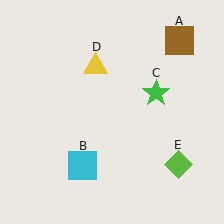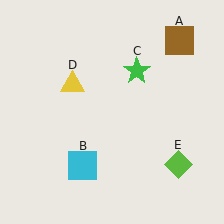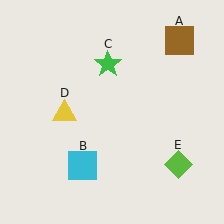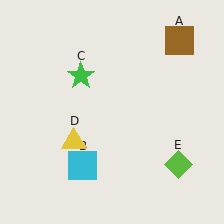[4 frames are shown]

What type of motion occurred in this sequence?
The green star (object C), yellow triangle (object D) rotated counterclockwise around the center of the scene.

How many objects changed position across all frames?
2 objects changed position: green star (object C), yellow triangle (object D).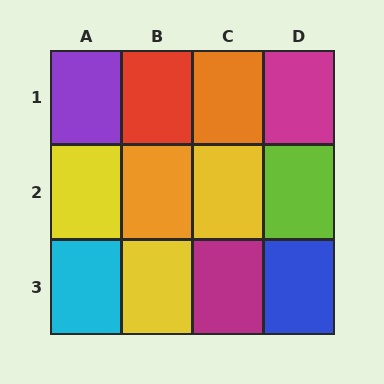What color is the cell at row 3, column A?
Cyan.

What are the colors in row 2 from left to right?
Yellow, orange, yellow, lime.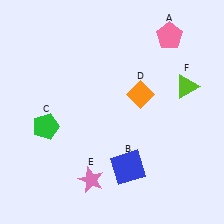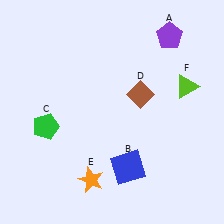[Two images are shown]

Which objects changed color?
A changed from pink to purple. D changed from orange to brown. E changed from pink to orange.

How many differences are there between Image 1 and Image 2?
There are 3 differences between the two images.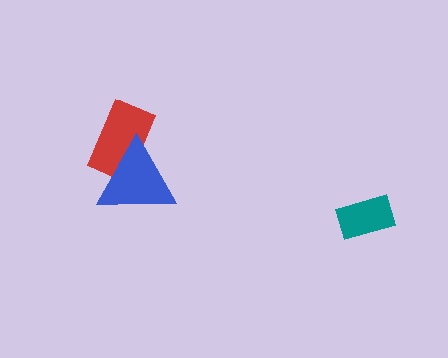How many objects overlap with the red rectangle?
1 object overlaps with the red rectangle.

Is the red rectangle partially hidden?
Yes, it is partially covered by another shape.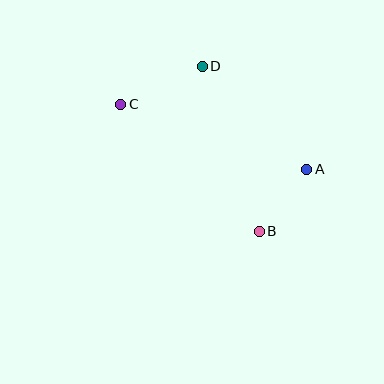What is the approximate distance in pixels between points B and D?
The distance between B and D is approximately 175 pixels.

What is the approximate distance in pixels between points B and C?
The distance between B and C is approximately 188 pixels.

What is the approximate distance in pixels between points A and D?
The distance between A and D is approximately 147 pixels.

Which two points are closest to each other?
Points A and B are closest to each other.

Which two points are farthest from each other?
Points A and C are farthest from each other.